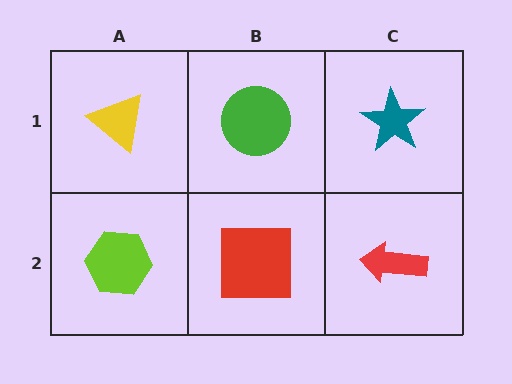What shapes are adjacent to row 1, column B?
A red square (row 2, column B), a yellow triangle (row 1, column A), a teal star (row 1, column C).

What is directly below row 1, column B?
A red square.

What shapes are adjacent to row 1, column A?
A lime hexagon (row 2, column A), a green circle (row 1, column B).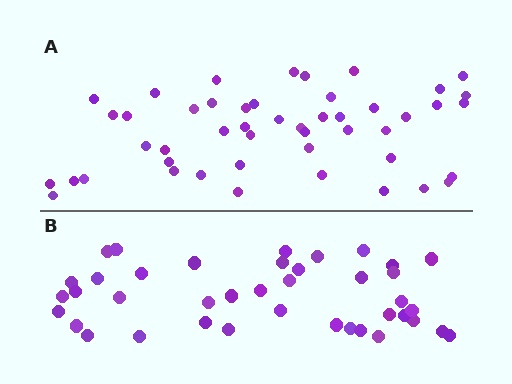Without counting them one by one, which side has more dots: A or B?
Region A (the top region) has more dots.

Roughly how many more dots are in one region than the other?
Region A has roughly 8 or so more dots than region B.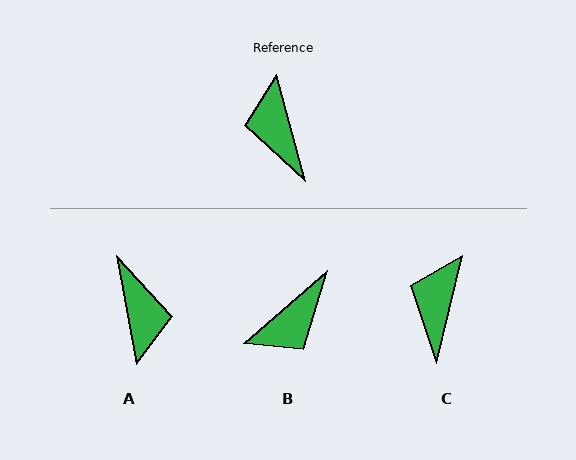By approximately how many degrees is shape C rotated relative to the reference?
Approximately 28 degrees clockwise.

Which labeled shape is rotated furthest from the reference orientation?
A, about 175 degrees away.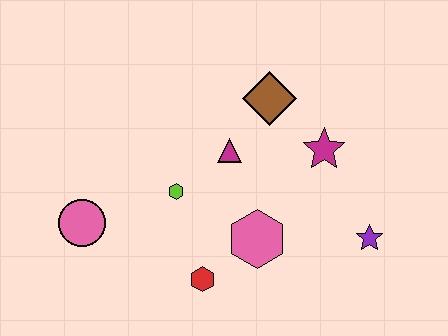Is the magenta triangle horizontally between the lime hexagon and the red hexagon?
No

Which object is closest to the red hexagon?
The pink hexagon is closest to the red hexagon.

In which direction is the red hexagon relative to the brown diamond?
The red hexagon is below the brown diamond.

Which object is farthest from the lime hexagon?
The purple star is farthest from the lime hexagon.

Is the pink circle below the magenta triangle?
Yes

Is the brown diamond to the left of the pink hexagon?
No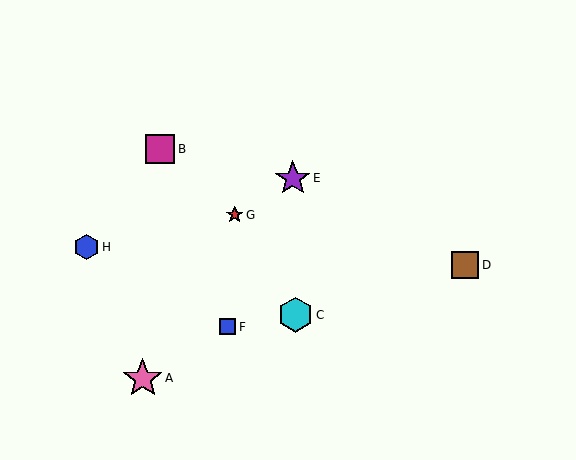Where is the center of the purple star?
The center of the purple star is at (293, 178).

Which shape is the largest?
The pink star (labeled A) is the largest.